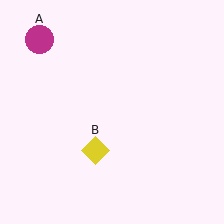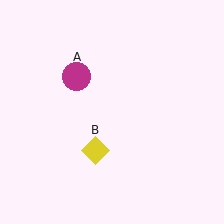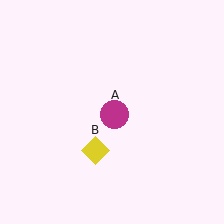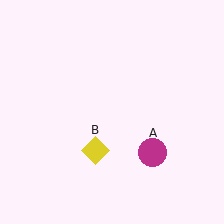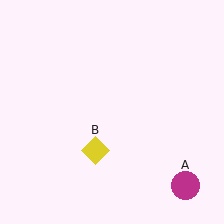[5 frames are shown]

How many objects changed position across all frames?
1 object changed position: magenta circle (object A).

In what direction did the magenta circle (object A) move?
The magenta circle (object A) moved down and to the right.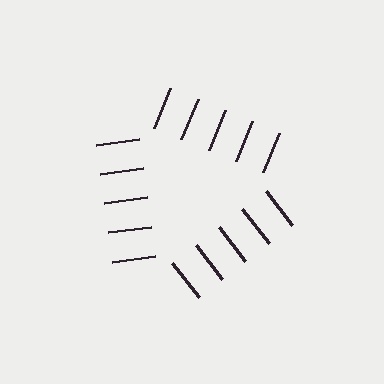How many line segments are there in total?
15 — 5 along each of the 3 edges.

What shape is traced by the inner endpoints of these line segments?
An illusory triangle — the line segments terminate on its edges but no continuous stroke is drawn.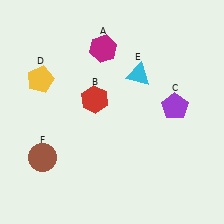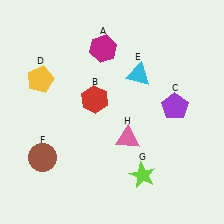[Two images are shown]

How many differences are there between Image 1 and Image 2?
There are 2 differences between the two images.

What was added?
A lime star (G), a pink triangle (H) were added in Image 2.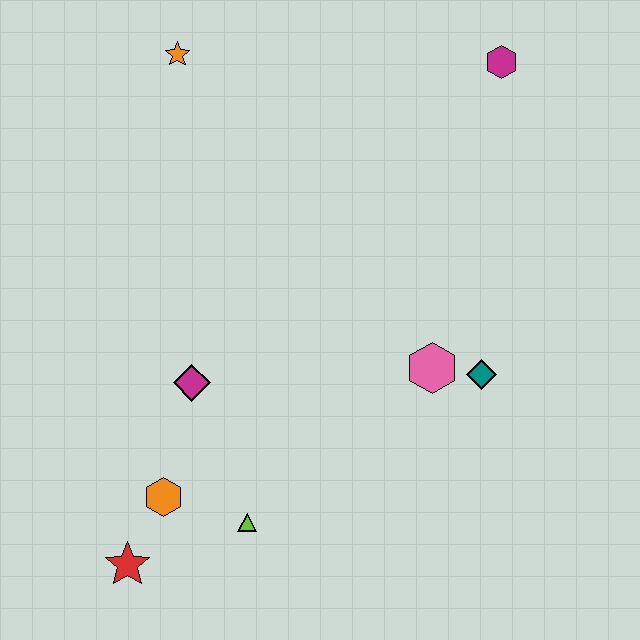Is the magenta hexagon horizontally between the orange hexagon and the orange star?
No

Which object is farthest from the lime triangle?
The magenta hexagon is farthest from the lime triangle.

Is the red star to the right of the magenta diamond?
No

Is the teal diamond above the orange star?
No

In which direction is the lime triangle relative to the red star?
The lime triangle is to the right of the red star.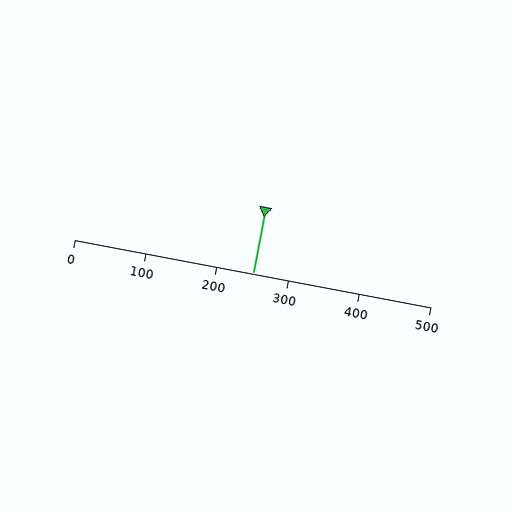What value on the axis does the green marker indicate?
The marker indicates approximately 250.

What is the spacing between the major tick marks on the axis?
The major ticks are spaced 100 apart.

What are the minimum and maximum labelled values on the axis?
The axis runs from 0 to 500.